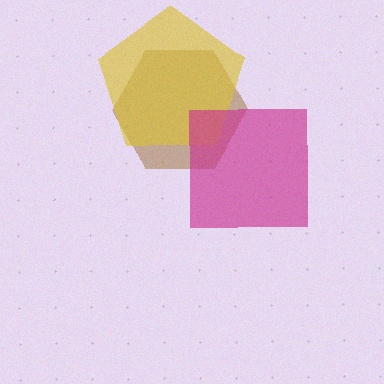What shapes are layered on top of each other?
The layered shapes are: a brown hexagon, a yellow pentagon, a magenta square.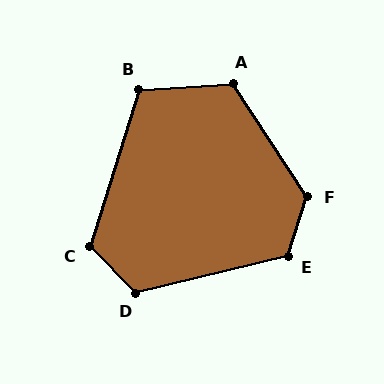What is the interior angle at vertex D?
Approximately 121 degrees (obtuse).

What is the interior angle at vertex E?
Approximately 122 degrees (obtuse).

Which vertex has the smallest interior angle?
B, at approximately 110 degrees.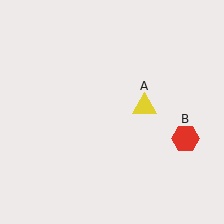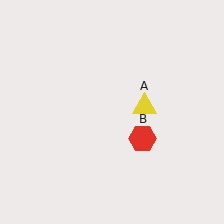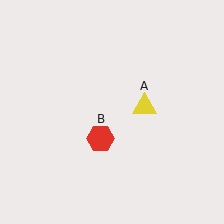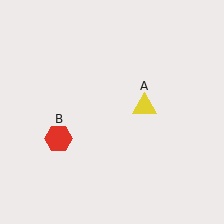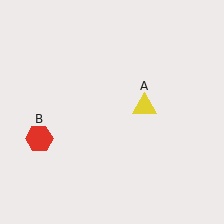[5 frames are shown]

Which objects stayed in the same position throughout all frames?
Yellow triangle (object A) remained stationary.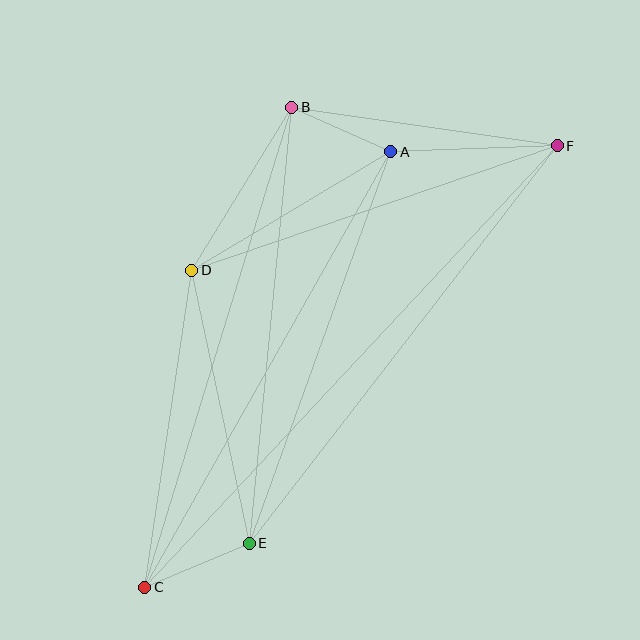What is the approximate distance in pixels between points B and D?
The distance between B and D is approximately 191 pixels.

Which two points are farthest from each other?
Points C and F are farthest from each other.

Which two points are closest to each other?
Points A and B are closest to each other.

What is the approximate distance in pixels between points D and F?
The distance between D and F is approximately 386 pixels.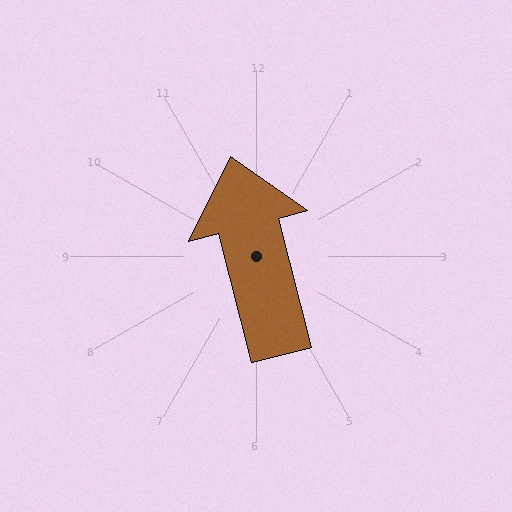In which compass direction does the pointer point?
North.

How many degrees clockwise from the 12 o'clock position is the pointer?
Approximately 346 degrees.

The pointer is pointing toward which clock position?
Roughly 12 o'clock.